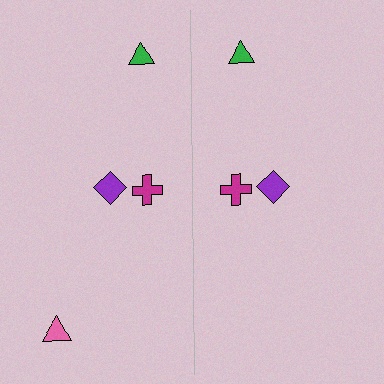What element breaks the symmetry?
A pink triangle is missing from the right side.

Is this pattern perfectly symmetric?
No, the pattern is not perfectly symmetric. A pink triangle is missing from the right side.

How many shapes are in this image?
There are 7 shapes in this image.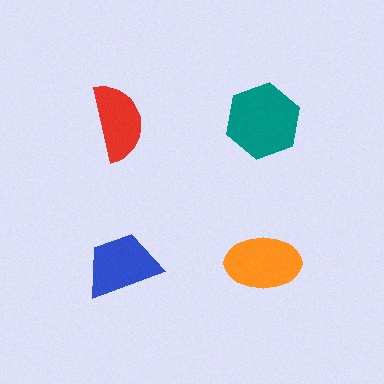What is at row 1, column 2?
A teal hexagon.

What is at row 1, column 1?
A red semicircle.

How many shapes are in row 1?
2 shapes.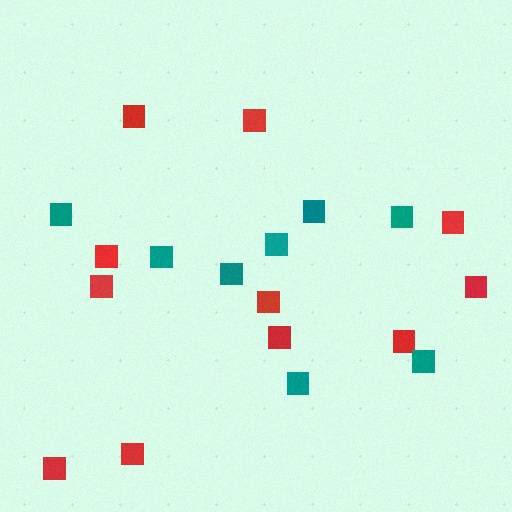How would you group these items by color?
There are 2 groups: one group of red squares (11) and one group of teal squares (8).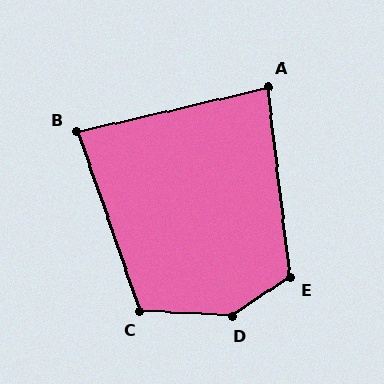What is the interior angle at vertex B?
Approximately 84 degrees (acute).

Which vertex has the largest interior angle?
D, at approximately 144 degrees.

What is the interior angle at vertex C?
Approximately 112 degrees (obtuse).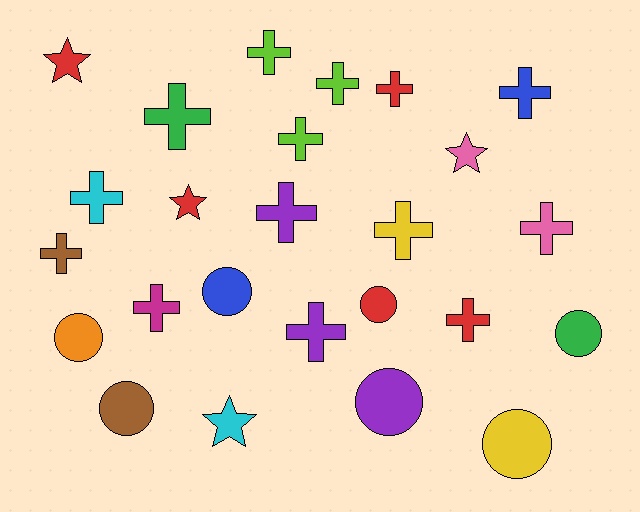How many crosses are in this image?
There are 14 crosses.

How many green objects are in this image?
There are 2 green objects.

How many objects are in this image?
There are 25 objects.